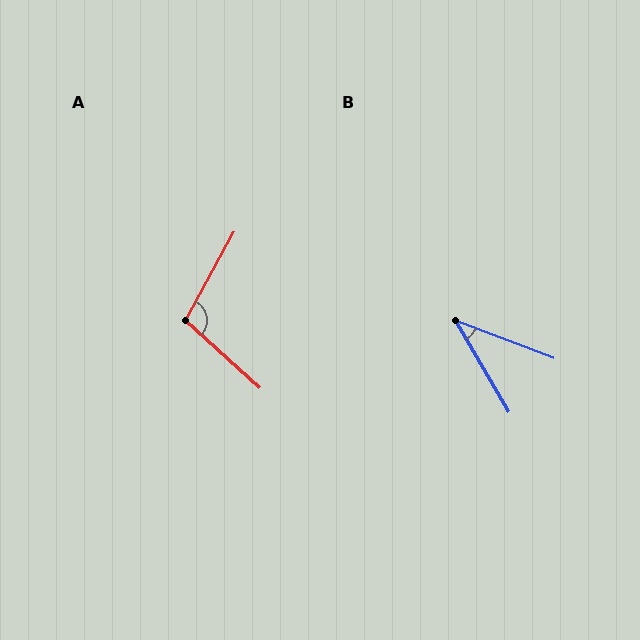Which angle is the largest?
A, at approximately 103 degrees.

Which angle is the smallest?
B, at approximately 38 degrees.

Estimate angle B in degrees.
Approximately 38 degrees.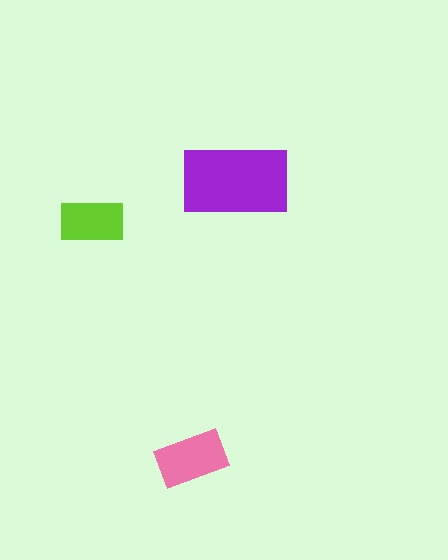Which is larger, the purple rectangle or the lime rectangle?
The purple one.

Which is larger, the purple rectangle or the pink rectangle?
The purple one.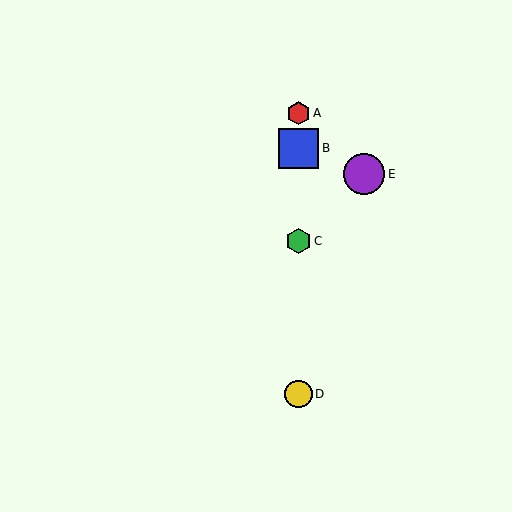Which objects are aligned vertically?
Objects A, B, C, D are aligned vertically.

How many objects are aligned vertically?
4 objects (A, B, C, D) are aligned vertically.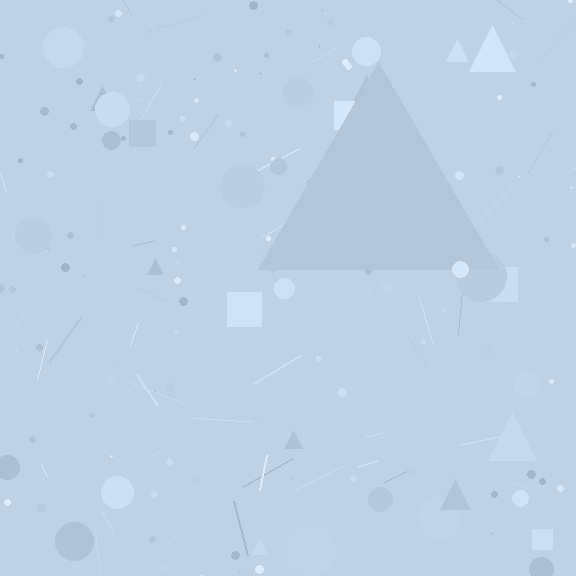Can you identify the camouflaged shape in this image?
The camouflaged shape is a triangle.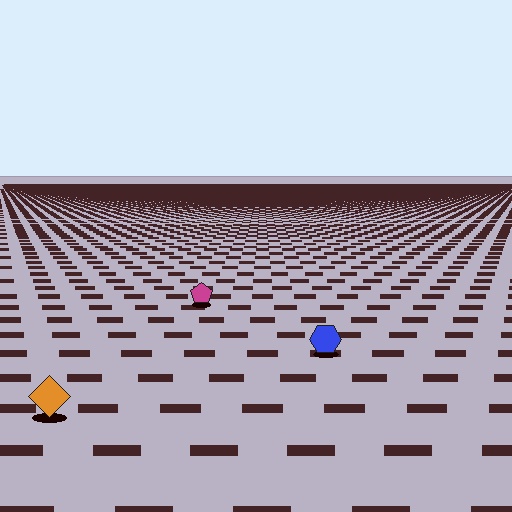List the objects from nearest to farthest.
From nearest to farthest: the orange diamond, the blue hexagon, the magenta pentagon.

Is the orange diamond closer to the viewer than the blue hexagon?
Yes. The orange diamond is closer — you can tell from the texture gradient: the ground texture is coarser near it.